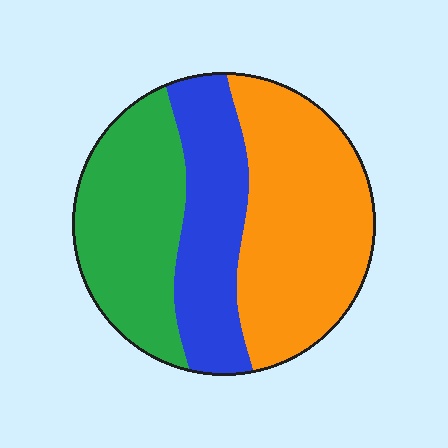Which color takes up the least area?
Blue, at roughly 25%.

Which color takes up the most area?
Orange, at roughly 45%.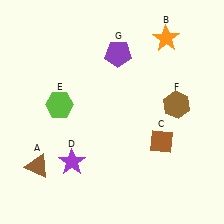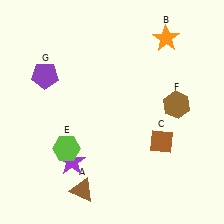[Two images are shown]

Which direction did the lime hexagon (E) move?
The lime hexagon (E) moved down.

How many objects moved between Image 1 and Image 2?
3 objects moved between the two images.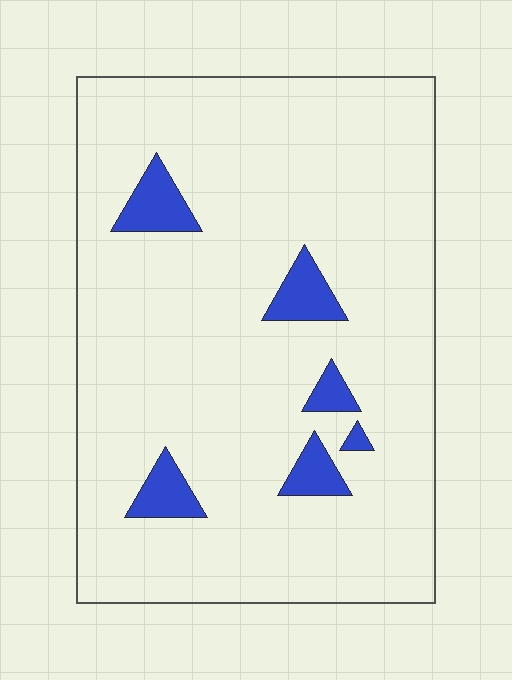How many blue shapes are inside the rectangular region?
6.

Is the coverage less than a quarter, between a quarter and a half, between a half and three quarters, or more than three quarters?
Less than a quarter.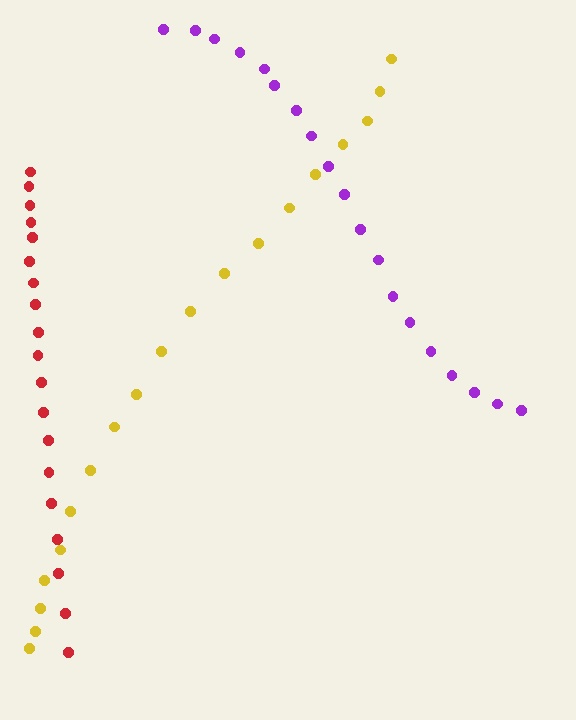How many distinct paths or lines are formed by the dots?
There are 3 distinct paths.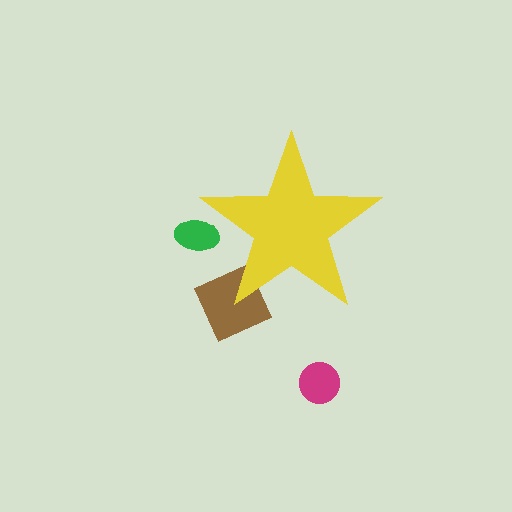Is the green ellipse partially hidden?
Yes, the green ellipse is partially hidden behind the yellow star.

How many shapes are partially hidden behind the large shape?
2 shapes are partially hidden.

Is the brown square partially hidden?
Yes, the brown square is partially hidden behind the yellow star.